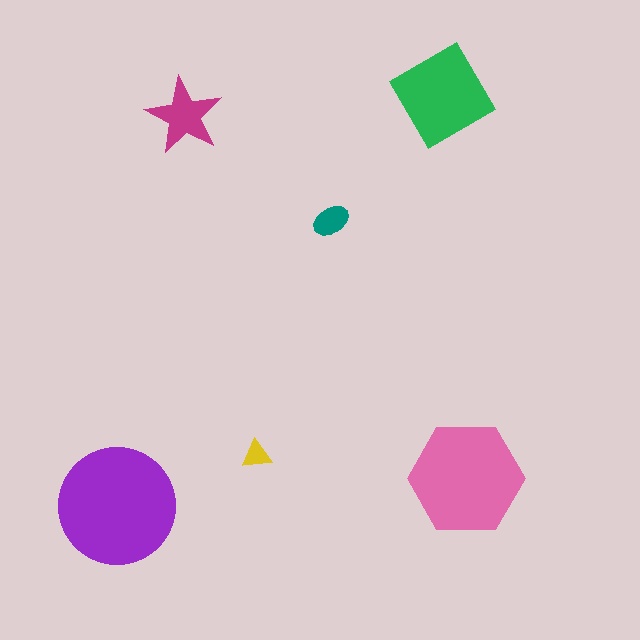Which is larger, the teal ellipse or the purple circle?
The purple circle.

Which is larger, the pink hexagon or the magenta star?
The pink hexagon.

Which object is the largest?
The purple circle.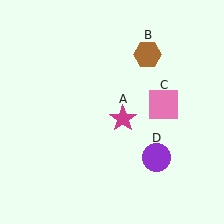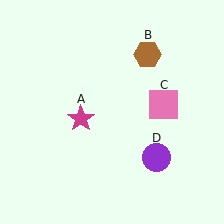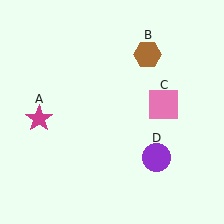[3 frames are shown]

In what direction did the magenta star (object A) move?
The magenta star (object A) moved left.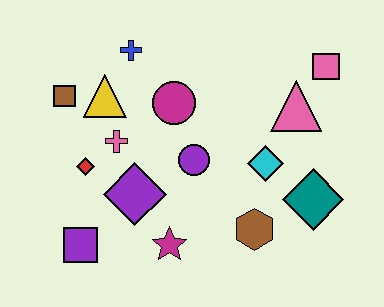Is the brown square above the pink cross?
Yes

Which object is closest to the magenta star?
The purple diamond is closest to the magenta star.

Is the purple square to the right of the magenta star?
No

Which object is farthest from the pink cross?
The pink square is farthest from the pink cross.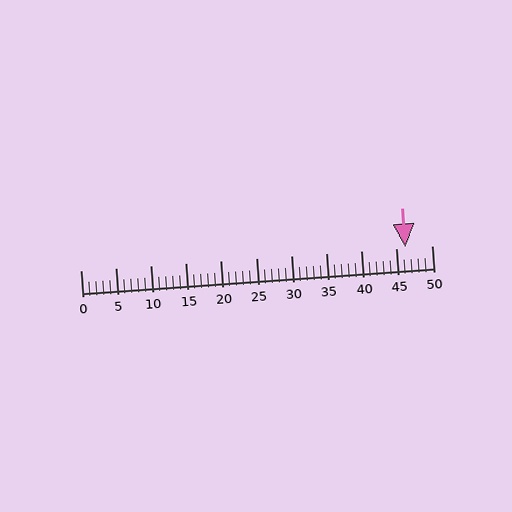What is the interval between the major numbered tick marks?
The major tick marks are spaced 5 units apart.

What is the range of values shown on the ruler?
The ruler shows values from 0 to 50.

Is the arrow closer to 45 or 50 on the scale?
The arrow is closer to 45.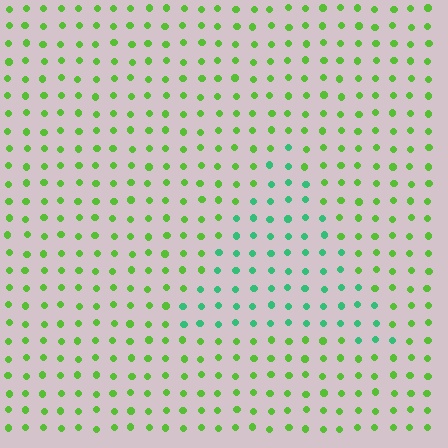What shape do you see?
I see a triangle.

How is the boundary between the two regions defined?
The boundary is defined purely by a slight shift in hue (about 44 degrees). Spacing, size, and orientation are identical on both sides.